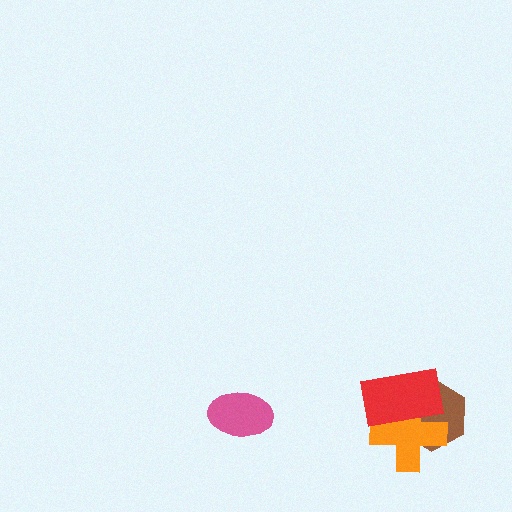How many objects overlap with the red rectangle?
2 objects overlap with the red rectangle.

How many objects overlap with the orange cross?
2 objects overlap with the orange cross.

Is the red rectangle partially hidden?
No, no other shape covers it.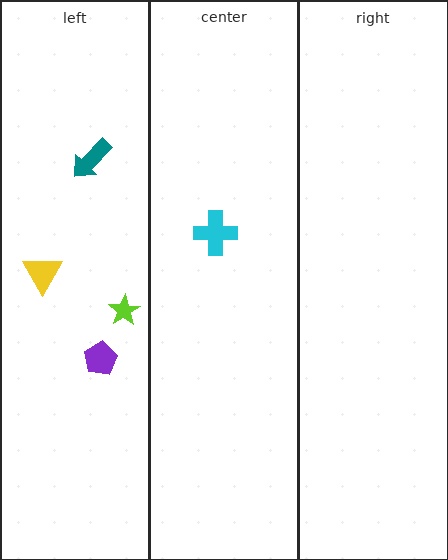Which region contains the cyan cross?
The center region.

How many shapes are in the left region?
4.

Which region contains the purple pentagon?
The left region.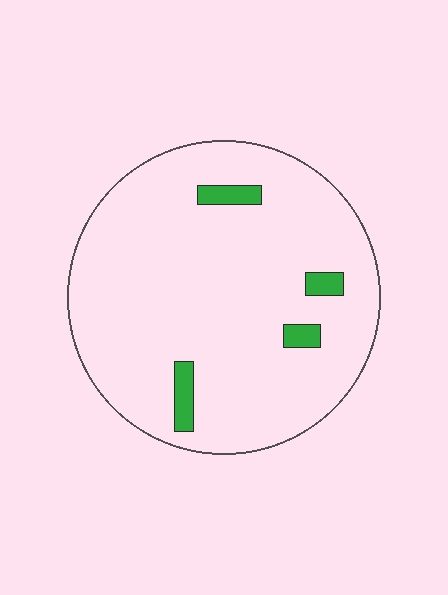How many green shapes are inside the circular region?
4.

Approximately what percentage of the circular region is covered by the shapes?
Approximately 5%.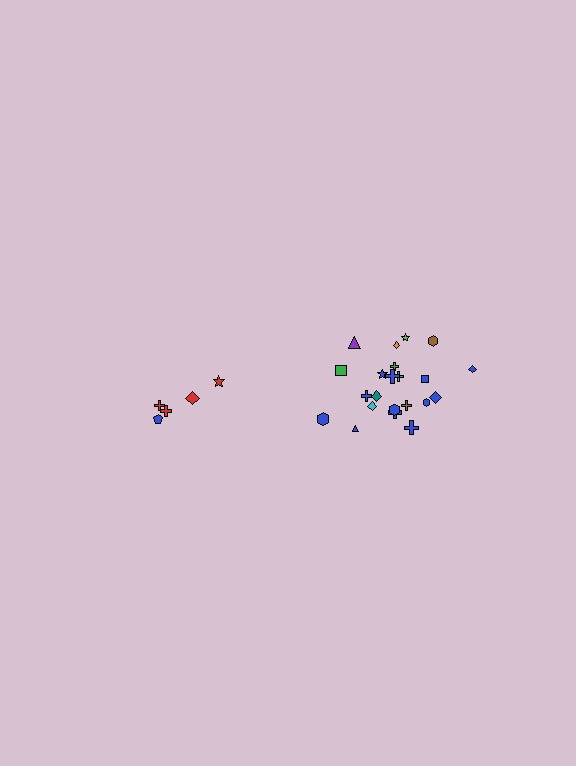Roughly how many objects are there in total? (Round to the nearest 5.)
Roughly 25 objects in total.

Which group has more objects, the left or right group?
The right group.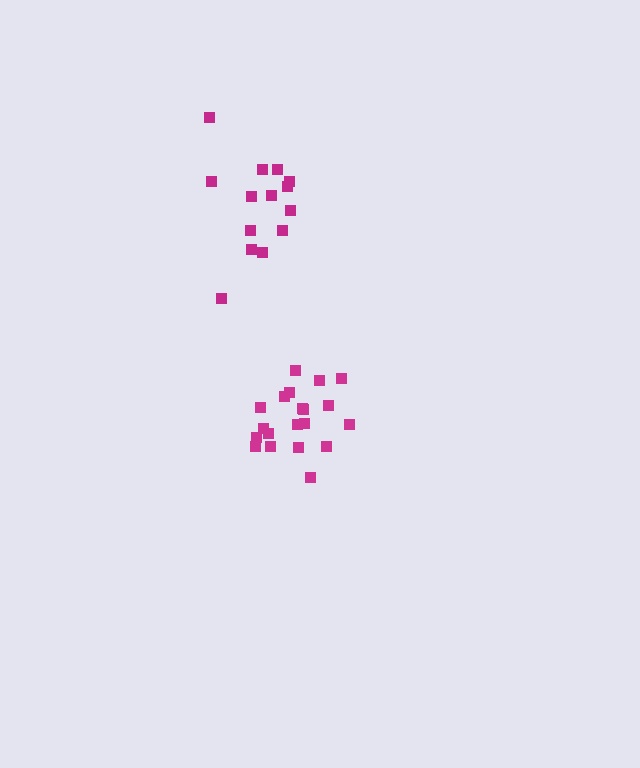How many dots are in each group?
Group 1: 14 dots, Group 2: 20 dots (34 total).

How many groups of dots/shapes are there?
There are 2 groups.